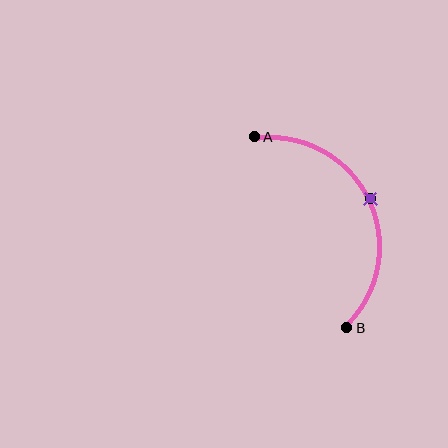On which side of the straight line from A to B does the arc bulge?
The arc bulges to the right of the straight line connecting A and B.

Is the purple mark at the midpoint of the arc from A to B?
Yes. The purple mark lies on the arc at equal arc-length from both A and B — it is the arc midpoint.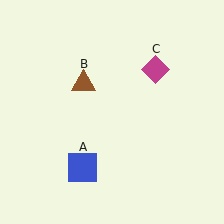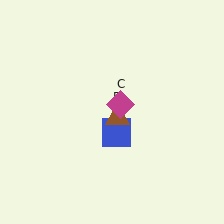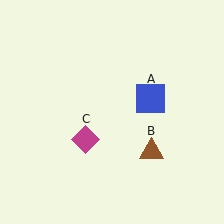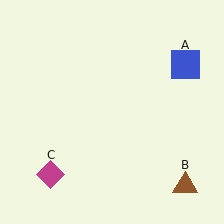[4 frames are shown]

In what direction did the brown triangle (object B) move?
The brown triangle (object B) moved down and to the right.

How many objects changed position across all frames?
3 objects changed position: blue square (object A), brown triangle (object B), magenta diamond (object C).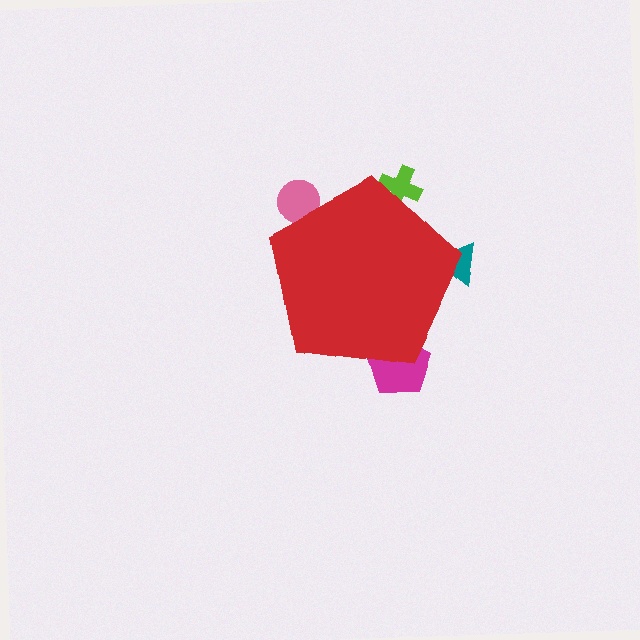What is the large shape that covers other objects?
A red pentagon.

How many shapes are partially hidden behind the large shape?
4 shapes are partially hidden.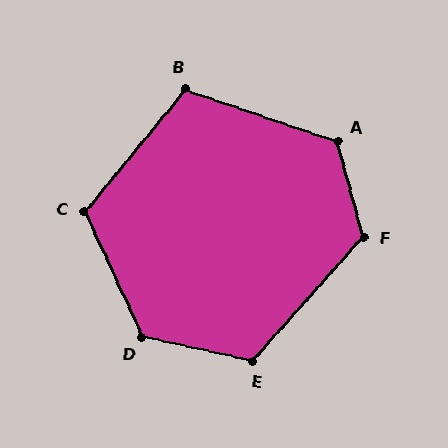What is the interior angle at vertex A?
Approximately 124 degrees (obtuse).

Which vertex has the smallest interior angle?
B, at approximately 110 degrees.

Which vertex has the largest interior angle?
D, at approximately 127 degrees.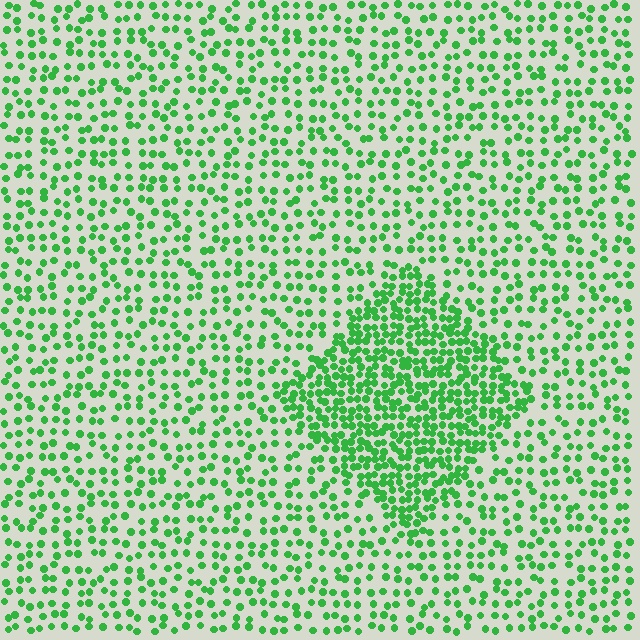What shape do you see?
I see a diamond.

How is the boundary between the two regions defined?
The boundary is defined by a change in element density (approximately 2.2x ratio). All elements are the same color, size, and shape.